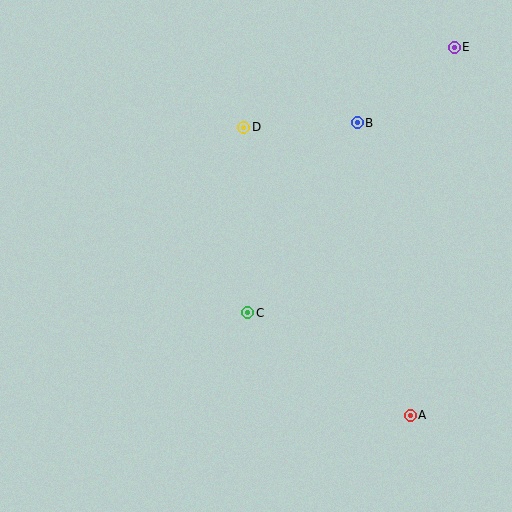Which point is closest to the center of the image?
Point C at (248, 313) is closest to the center.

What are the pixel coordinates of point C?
Point C is at (248, 313).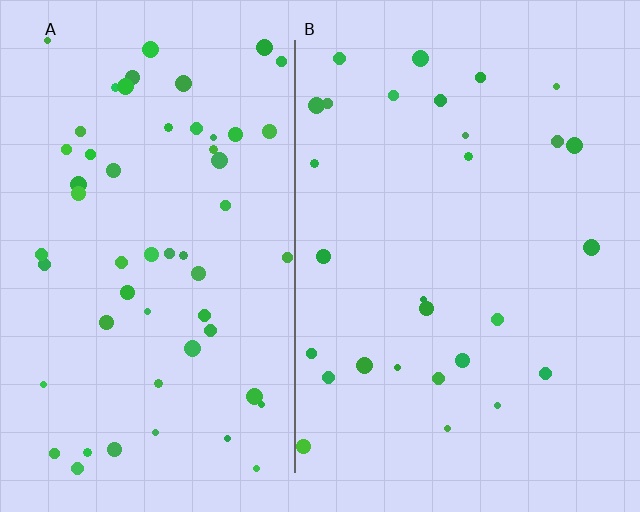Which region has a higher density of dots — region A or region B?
A (the left).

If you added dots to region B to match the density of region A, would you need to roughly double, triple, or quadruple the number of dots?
Approximately double.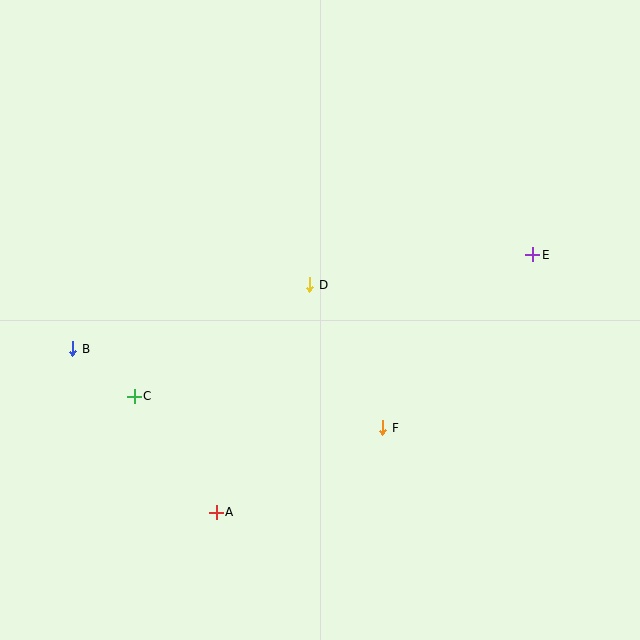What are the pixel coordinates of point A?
Point A is at (216, 512).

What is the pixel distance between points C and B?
The distance between C and B is 78 pixels.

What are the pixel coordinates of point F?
Point F is at (383, 428).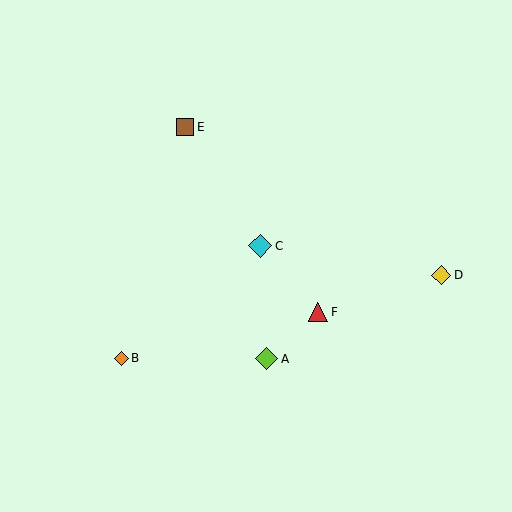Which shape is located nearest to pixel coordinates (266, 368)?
The lime diamond (labeled A) at (266, 359) is nearest to that location.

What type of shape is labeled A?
Shape A is a lime diamond.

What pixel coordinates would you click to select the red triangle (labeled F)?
Click at (318, 312) to select the red triangle F.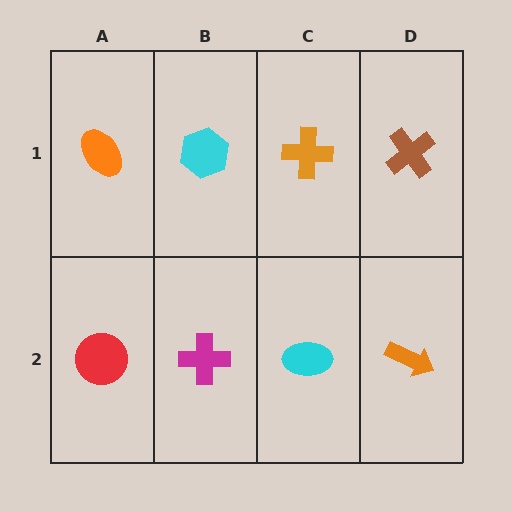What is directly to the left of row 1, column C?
A cyan hexagon.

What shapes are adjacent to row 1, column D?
An orange arrow (row 2, column D), an orange cross (row 1, column C).